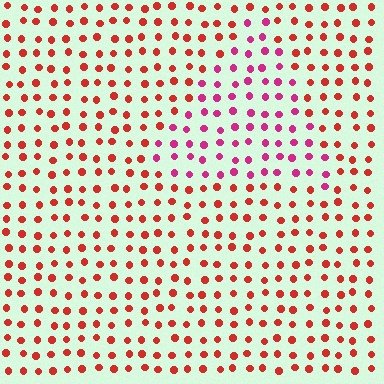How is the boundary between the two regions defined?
The boundary is defined purely by a slight shift in hue (about 37 degrees). Spacing, size, and orientation are identical on both sides.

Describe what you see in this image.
The image is filled with small red elements in a uniform arrangement. A triangle-shaped region is visible where the elements are tinted to a slightly different hue, forming a subtle color boundary.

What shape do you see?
I see a triangle.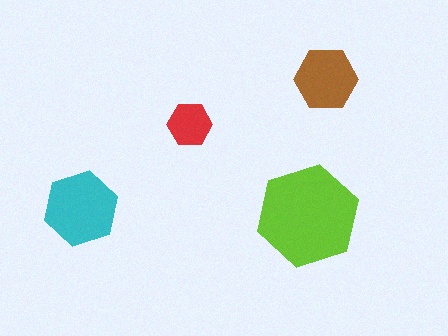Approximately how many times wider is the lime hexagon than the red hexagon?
About 2.5 times wider.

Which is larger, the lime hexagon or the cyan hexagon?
The lime one.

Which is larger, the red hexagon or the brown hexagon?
The brown one.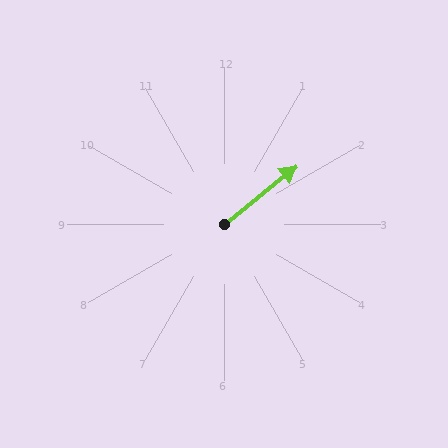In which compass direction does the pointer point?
Northeast.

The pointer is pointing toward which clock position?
Roughly 2 o'clock.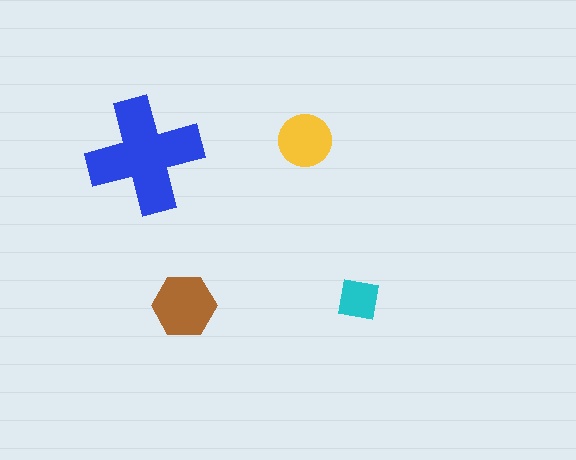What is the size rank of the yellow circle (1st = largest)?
3rd.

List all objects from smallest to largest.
The cyan square, the yellow circle, the brown hexagon, the blue cross.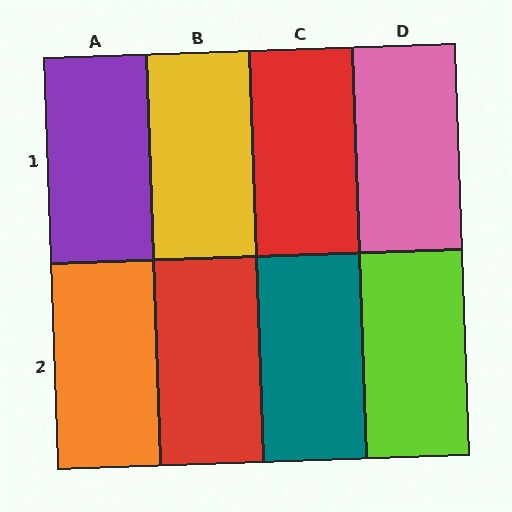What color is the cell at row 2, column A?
Orange.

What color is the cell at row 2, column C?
Teal.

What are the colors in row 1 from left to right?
Purple, yellow, red, pink.